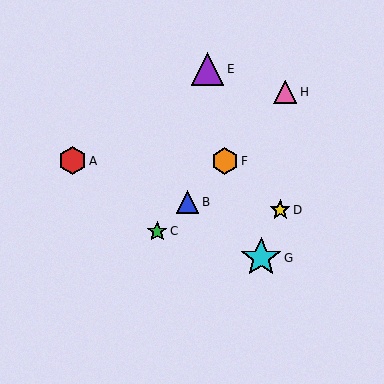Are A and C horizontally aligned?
No, A is at y≈161 and C is at y≈231.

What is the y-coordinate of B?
Object B is at y≈202.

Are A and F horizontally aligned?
Yes, both are at y≈161.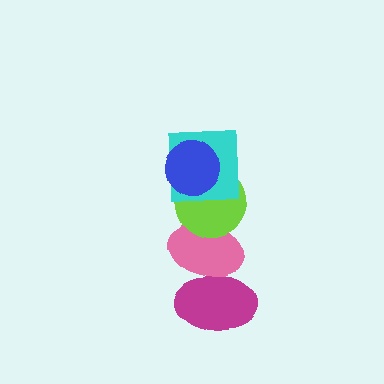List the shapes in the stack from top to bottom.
From top to bottom: the blue circle, the cyan square, the lime circle, the pink ellipse, the magenta ellipse.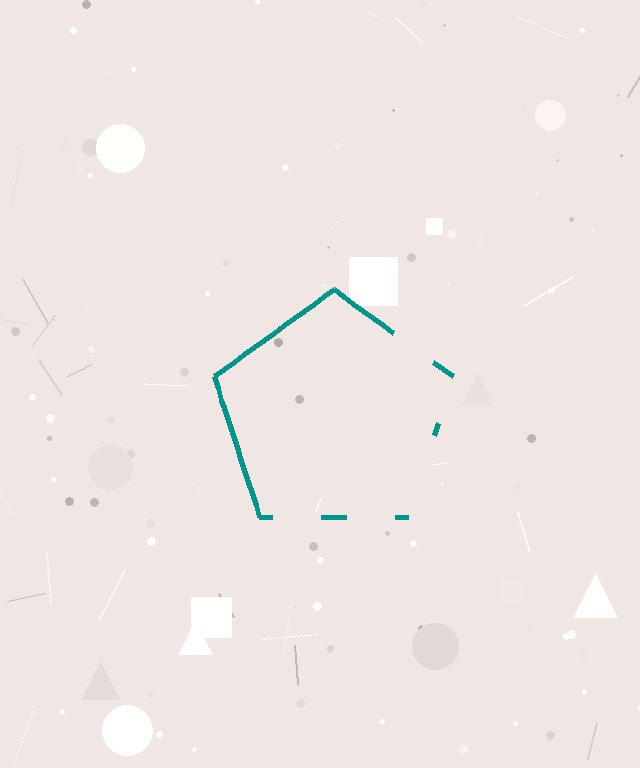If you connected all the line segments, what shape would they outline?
They would outline a pentagon.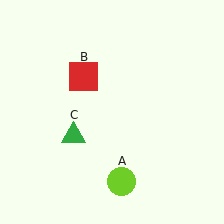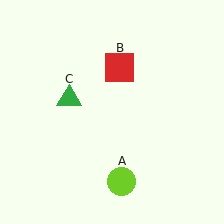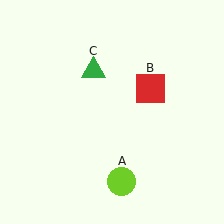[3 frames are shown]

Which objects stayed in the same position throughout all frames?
Lime circle (object A) remained stationary.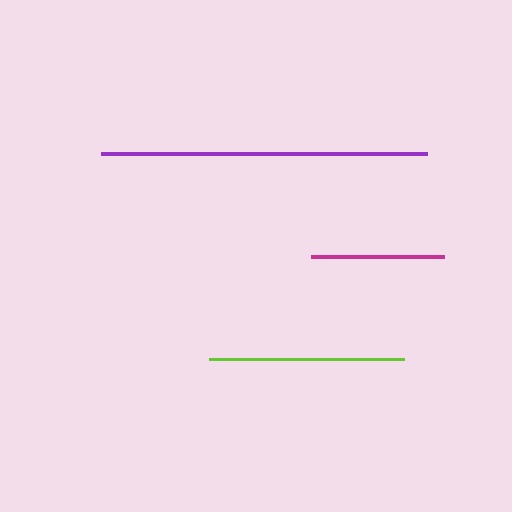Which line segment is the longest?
The purple line is the longest at approximately 327 pixels.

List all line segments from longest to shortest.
From longest to shortest: purple, lime, magenta.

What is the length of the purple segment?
The purple segment is approximately 327 pixels long.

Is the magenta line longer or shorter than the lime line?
The lime line is longer than the magenta line.